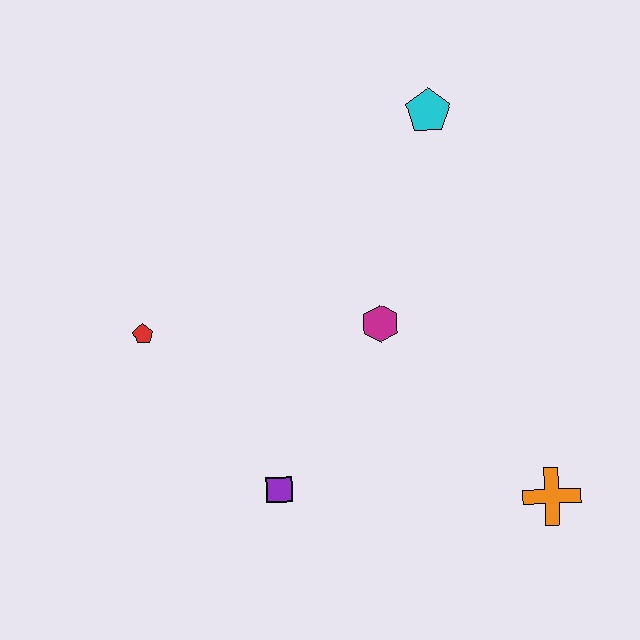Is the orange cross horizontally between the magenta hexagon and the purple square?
No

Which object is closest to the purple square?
The magenta hexagon is closest to the purple square.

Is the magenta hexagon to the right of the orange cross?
No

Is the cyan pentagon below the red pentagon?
No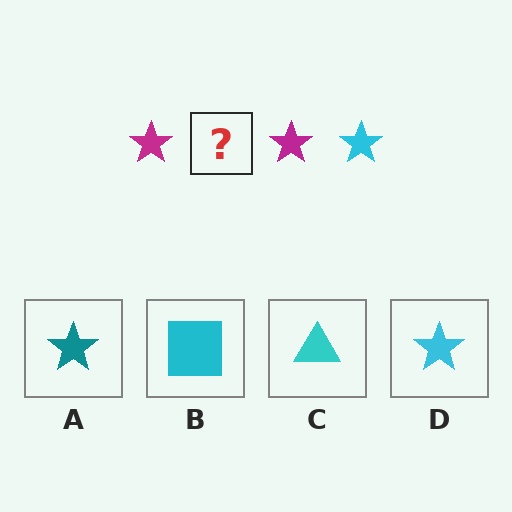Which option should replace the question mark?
Option D.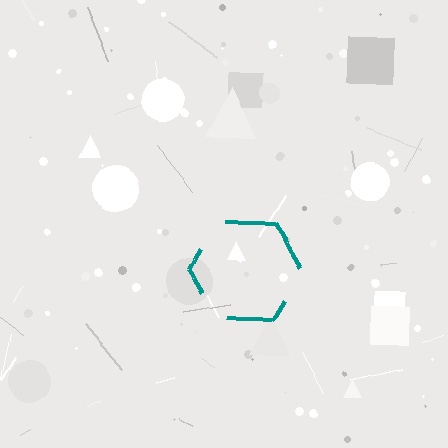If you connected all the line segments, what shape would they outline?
They would outline a hexagon.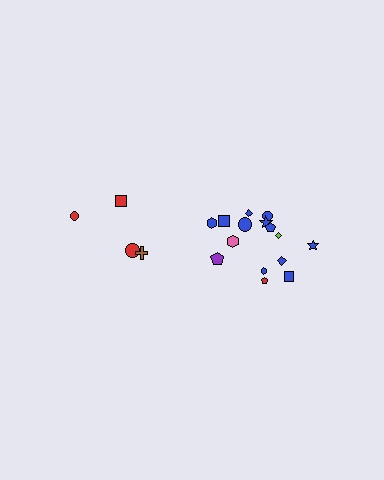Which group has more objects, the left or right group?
The right group.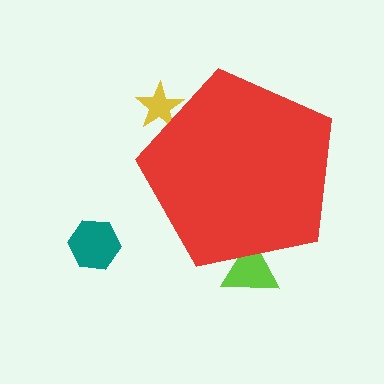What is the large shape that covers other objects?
A red pentagon.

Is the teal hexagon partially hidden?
No, the teal hexagon is fully visible.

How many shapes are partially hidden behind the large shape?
2 shapes are partially hidden.